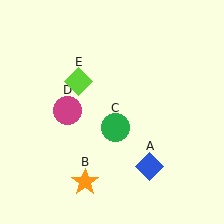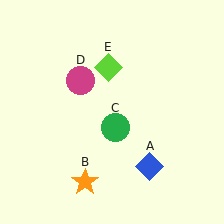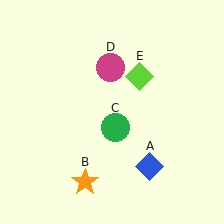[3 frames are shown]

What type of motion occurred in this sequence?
The magenta circle (object D), lime diamond (object E) rotated clockwise around the center of the scene.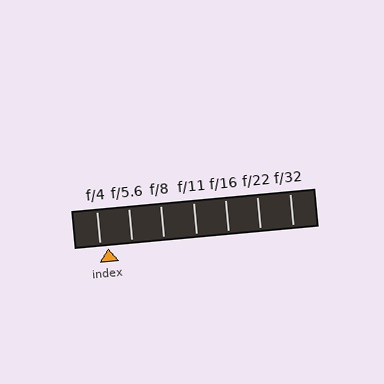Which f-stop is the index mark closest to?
The index mark is closest to f/4.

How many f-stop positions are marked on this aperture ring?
There are 7 f-stop positions marked.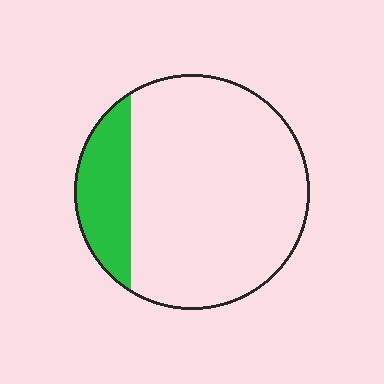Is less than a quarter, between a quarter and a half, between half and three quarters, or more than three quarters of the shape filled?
Less than a quarter.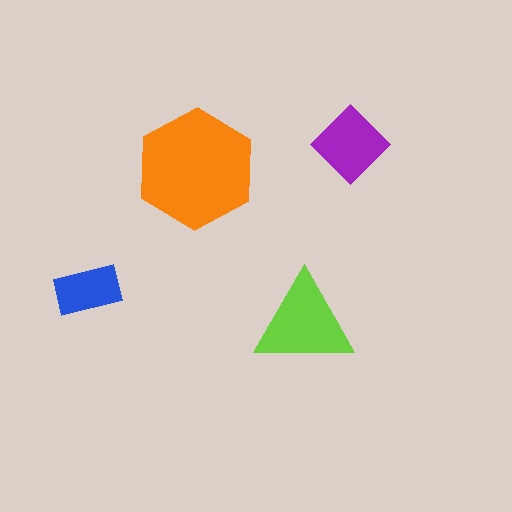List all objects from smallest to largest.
The blue rectangle, the purple diamond, the lime triangle, the orange hexagon.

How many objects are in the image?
There are 4 objects in the image.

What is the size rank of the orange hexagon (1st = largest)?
1st.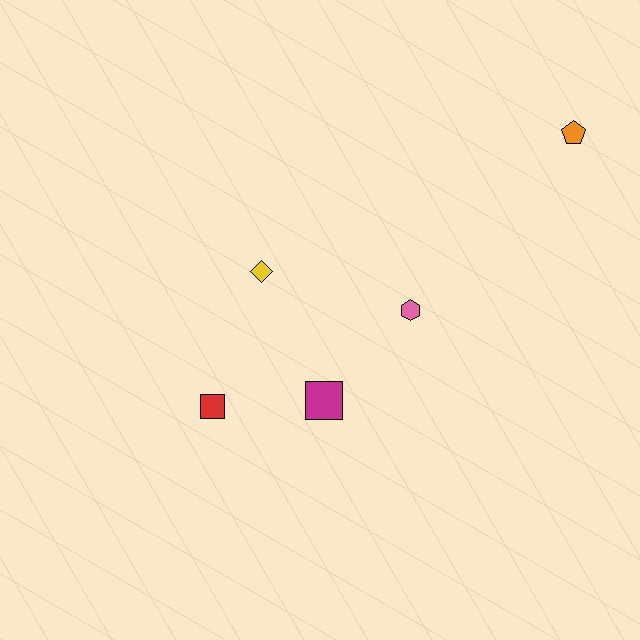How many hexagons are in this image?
There is 1 hexagon.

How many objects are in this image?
There are 5 objects.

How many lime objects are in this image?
There are no lime objects.